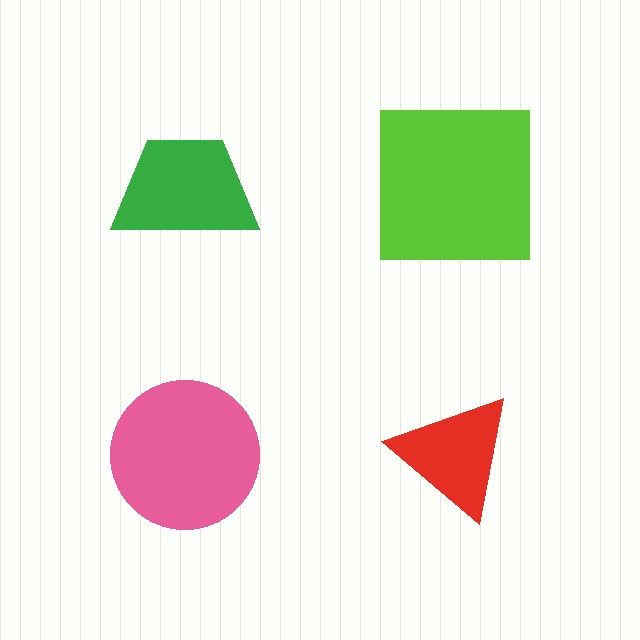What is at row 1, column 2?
A lime square.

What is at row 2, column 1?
A pink circle.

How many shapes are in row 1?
2 shapes.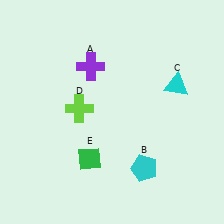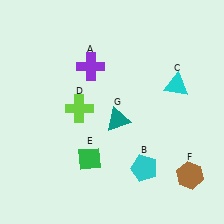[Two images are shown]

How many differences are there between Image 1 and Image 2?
There are 2 differences between the two images.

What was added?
A brown hexagon (F), a teal triangle (G) were added in Image 2.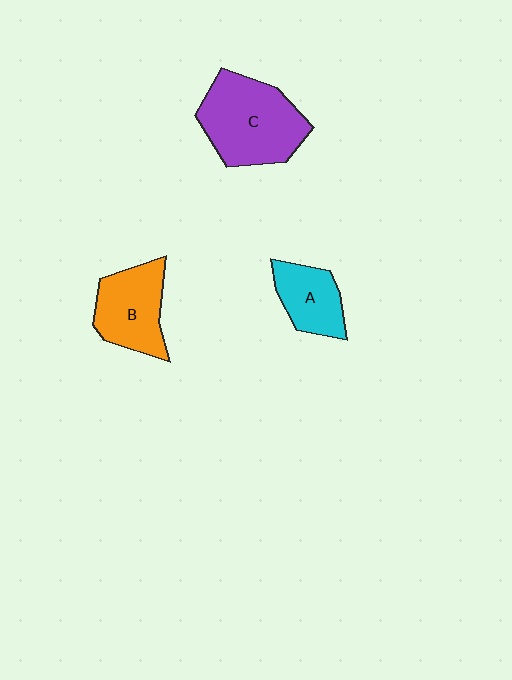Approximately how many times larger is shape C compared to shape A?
Approximately 1.9 times.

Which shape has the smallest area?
Shape A (cyan).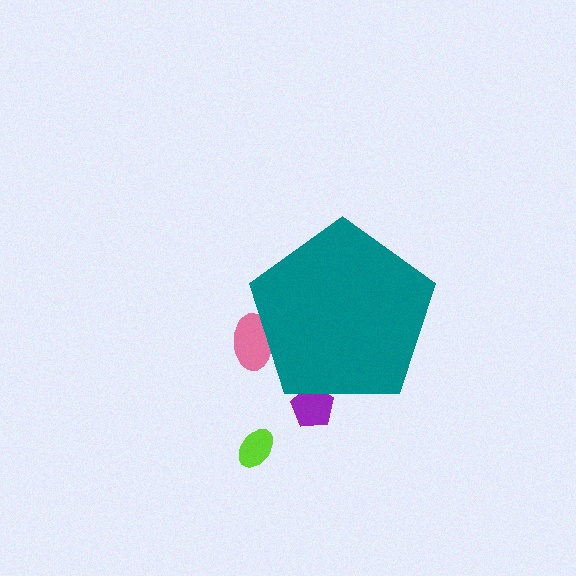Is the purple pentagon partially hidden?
Yes, the purple pentagon is partially hidden behind the teal pentagon.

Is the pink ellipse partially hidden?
Yes, the pink ellipse is partially hidden behind the teal pentagon.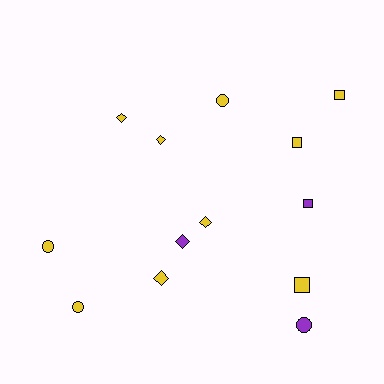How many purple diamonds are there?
There is 1 purple diamond.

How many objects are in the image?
There are 13 objects.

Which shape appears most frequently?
Diamond, with 5 objects.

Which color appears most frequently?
Yellow, with 10 objects.